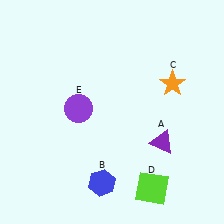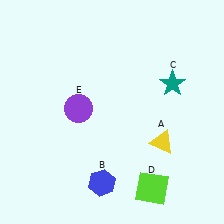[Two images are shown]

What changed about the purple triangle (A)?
In Image 1, A is purple. In Image 2, it changed to yellow.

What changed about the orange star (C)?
In Image 1, C is orange. In Image 2, it changed to teal.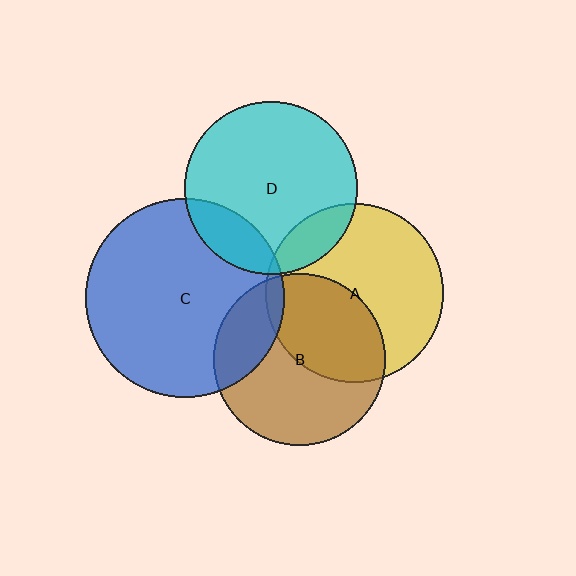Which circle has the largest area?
Circle C (blue).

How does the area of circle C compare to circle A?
Approximately 1.2 times.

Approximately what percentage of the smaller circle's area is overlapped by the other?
Approximately 5%.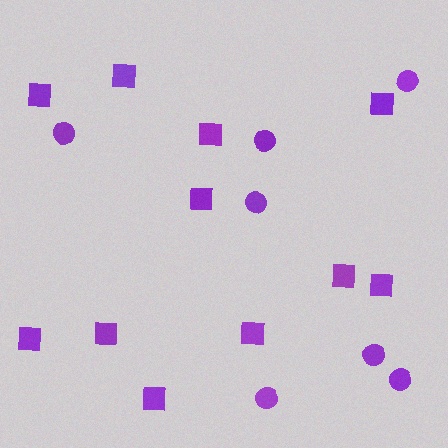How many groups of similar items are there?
There are 2 groups: one group of squares (11) and one group of circles (7).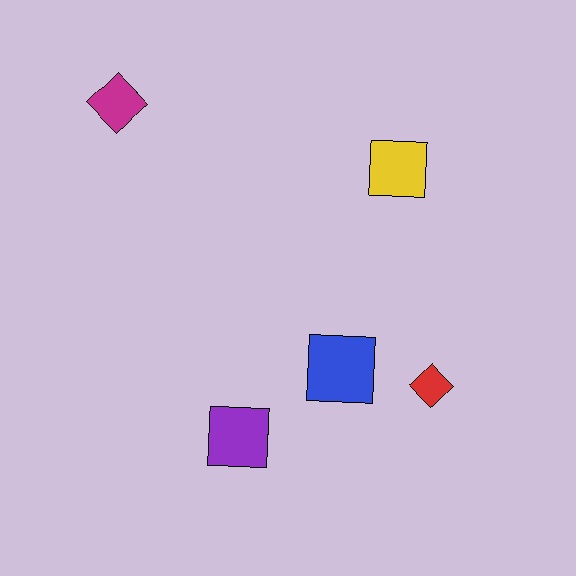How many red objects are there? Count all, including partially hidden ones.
There is 1 red object.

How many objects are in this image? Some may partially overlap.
There are 5 objects.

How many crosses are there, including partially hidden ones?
There are no crosses.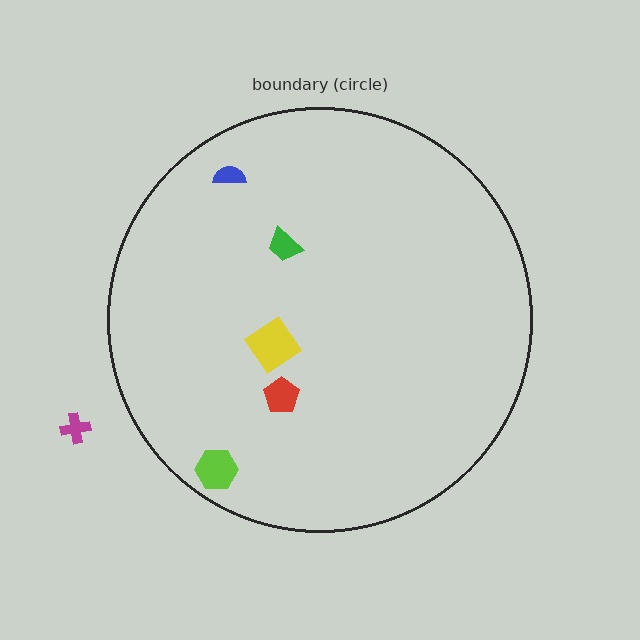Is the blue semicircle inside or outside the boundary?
Inside.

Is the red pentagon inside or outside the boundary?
Inside.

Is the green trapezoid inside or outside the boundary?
Inside.